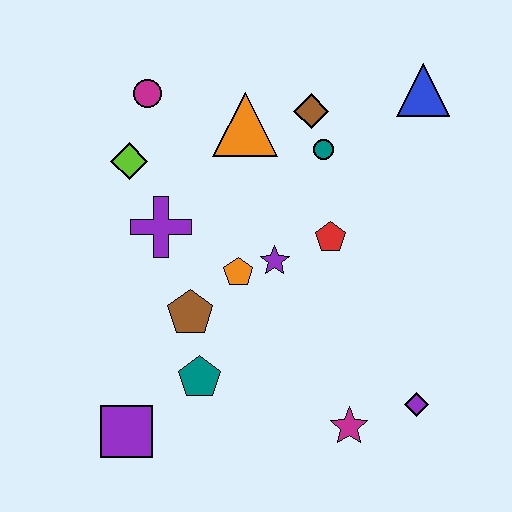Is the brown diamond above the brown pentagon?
Yes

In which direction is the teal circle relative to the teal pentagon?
The teal circle is above the teal pentagon.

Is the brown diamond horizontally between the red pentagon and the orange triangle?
Yes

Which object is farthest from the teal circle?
The purple square is farthest from the teal circle.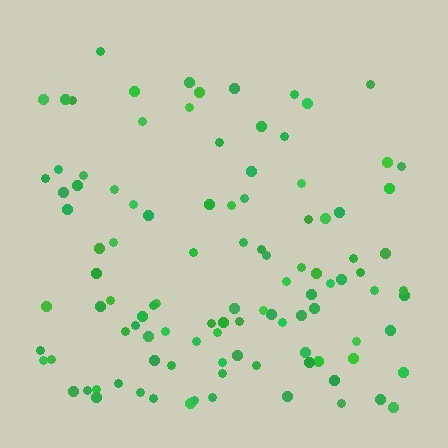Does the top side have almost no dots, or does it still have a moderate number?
Still a moderate number, just noticeably fewer than the bottom.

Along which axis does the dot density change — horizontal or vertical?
Vertical.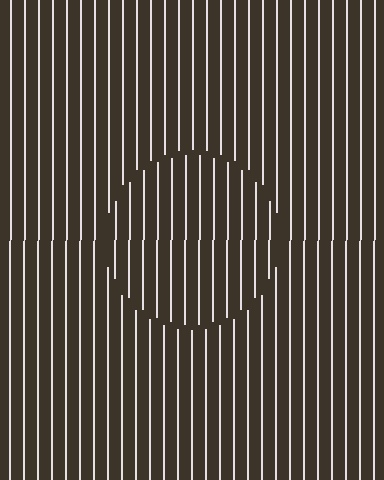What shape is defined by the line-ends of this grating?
An illusory circle. The interior of the shape contains the same grating, shifted by half a period — the contour is defined by the phase discontinuity where line-ends from the inner and outer gratings abut.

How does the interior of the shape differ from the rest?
The interior of the shape contains the same grating, shifted by half a period — the contour is defined by the phase discontinuity where line-ends from the inner and outer gratings abut.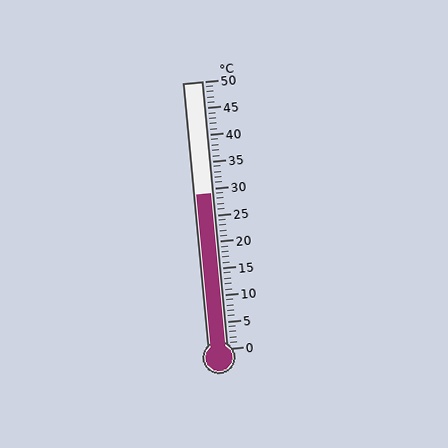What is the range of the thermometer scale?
The thermometer scale ranges from 0°C to 50°C.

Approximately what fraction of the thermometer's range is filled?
The thermometer is filled to approximately 60% of its range.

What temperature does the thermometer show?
The thermometer shows approximately 29°C.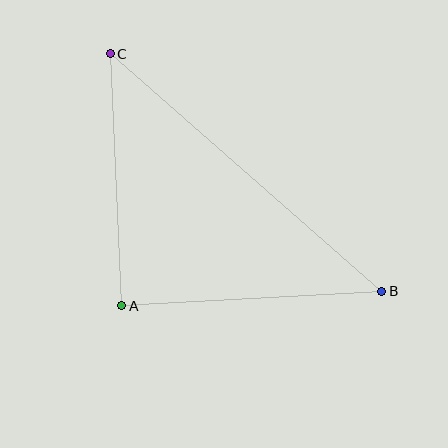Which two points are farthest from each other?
Points B and C are farthest from each other.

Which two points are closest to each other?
Points A and C are closest to each other.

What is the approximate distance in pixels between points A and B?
The distance between A and B is approximately 261 pixels.